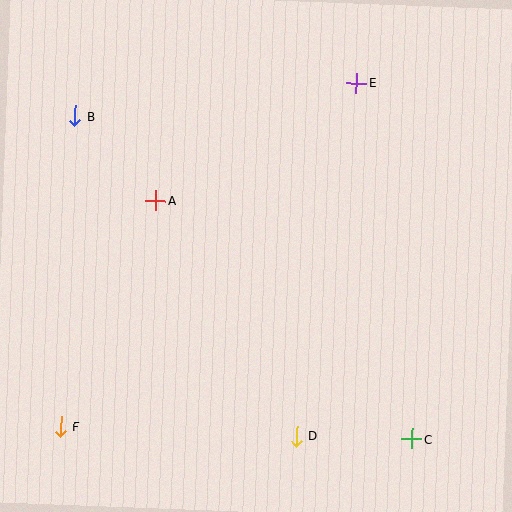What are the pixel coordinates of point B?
Point B is at (75, 116).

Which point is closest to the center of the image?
Point A at (156, 200) is closest to the center.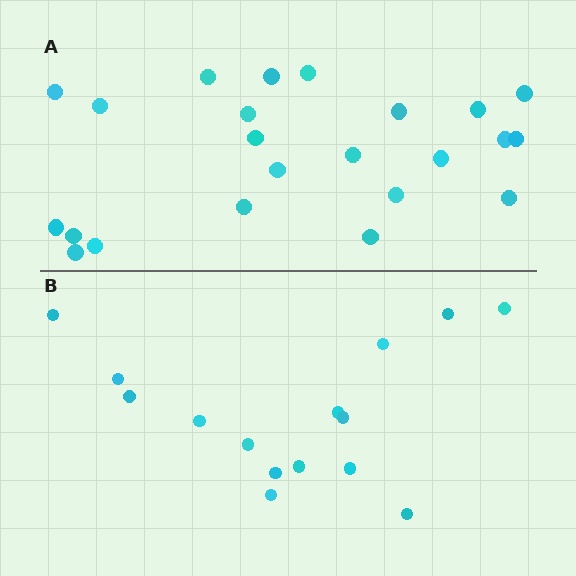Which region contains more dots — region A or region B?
Region A (the top region) has more dots.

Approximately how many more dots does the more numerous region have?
Region A has roughly 8 or so more dots than region B.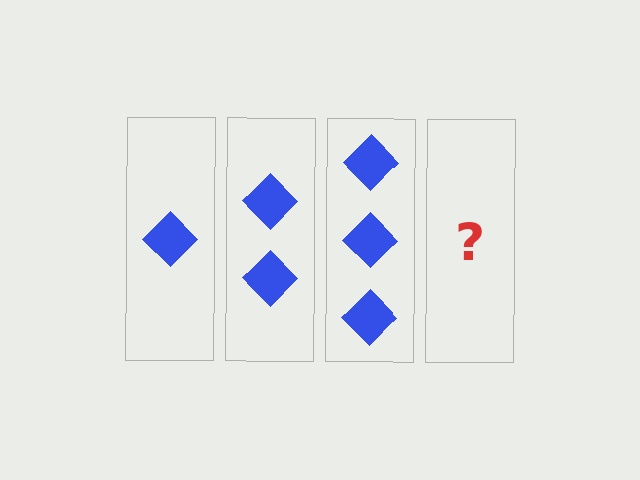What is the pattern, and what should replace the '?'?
The pattern is that each step adds one more diamond. The '?' should be 4 diamonds.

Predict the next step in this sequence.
The next step is 4 diamonds.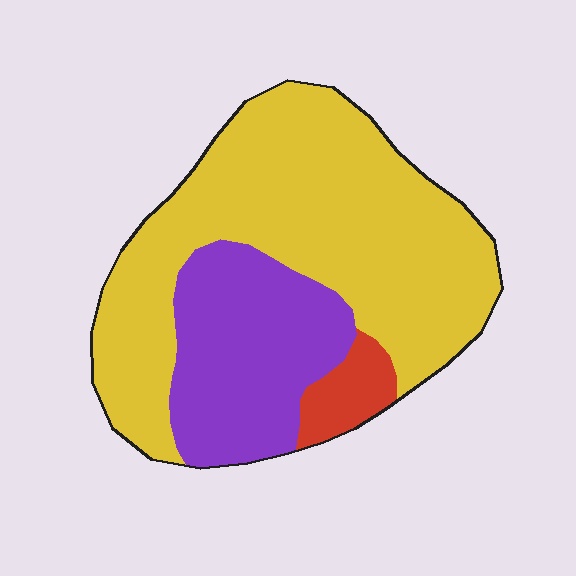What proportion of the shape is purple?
Purple covers around 30% of the shape.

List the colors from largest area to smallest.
From largest to smallest: yellow, purple, red.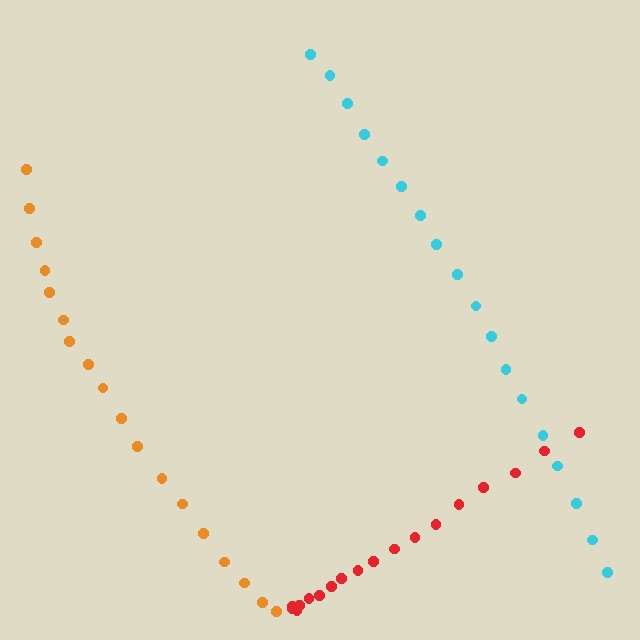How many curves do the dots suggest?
There are 3 distinct paths.